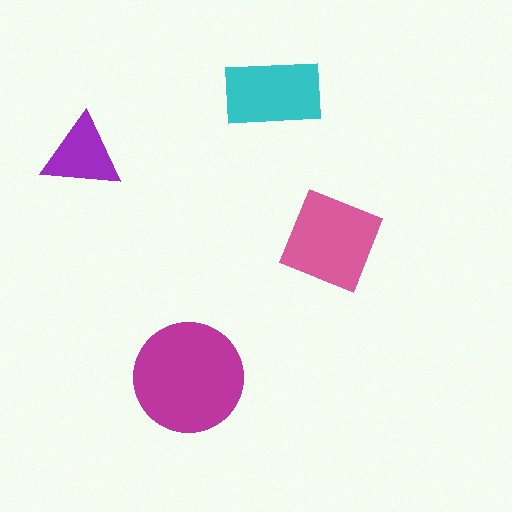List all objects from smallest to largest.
The purple triangle, the cyan rectangle, the pink diamond, the magenta circle.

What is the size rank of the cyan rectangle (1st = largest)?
3rd.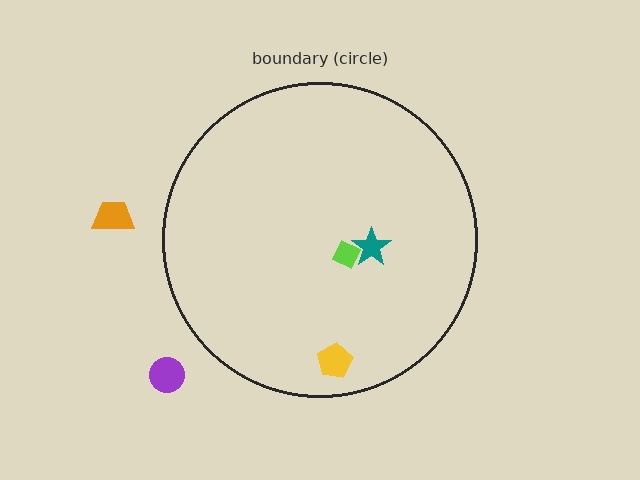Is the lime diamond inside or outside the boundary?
Inside.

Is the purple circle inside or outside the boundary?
Outside.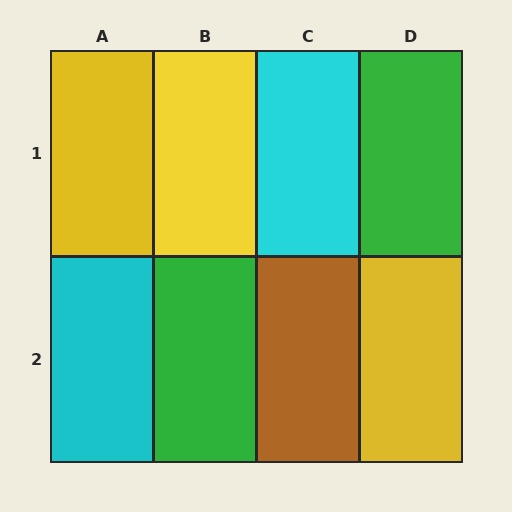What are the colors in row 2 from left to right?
Cyan, green, brown, yellow.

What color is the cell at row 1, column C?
Cyan.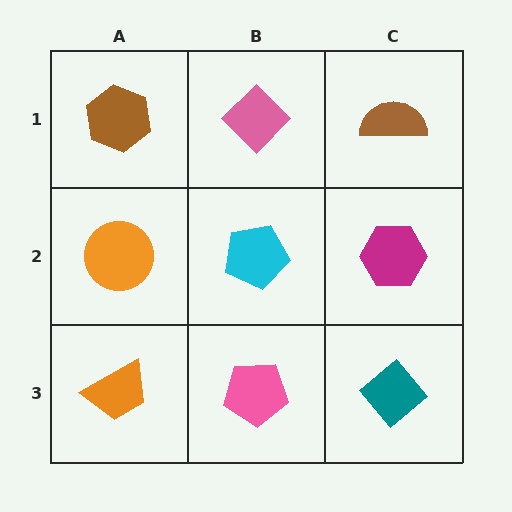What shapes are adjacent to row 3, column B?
A cyan pentagon (row 2, column B), an orange trapezoid (row 3, column A), a teal diamond (row 3, column C).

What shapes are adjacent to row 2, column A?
A brown hexagon (row 1, column A), an orange trapezoid (row 3, column A), a cyan pentagon (row 2, column B).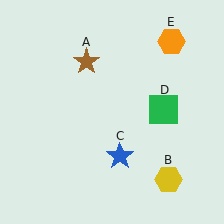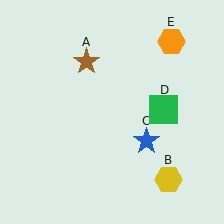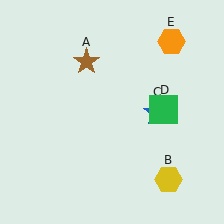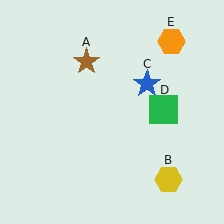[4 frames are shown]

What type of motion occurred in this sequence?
The blue star (object C) rotated counterclockwise around the center of the scene.